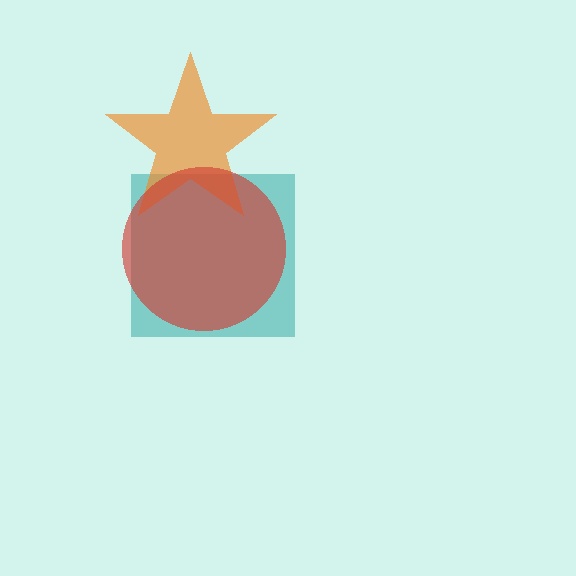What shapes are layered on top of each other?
The layered shapes are: a teal square, an orange star, a red circle.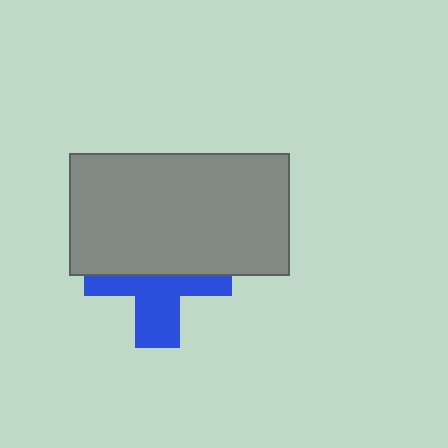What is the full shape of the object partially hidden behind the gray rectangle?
The partially hidden object is a blue cross.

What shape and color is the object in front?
The object in front is a gray rectangle.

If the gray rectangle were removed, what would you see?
You would see the complete blue cross.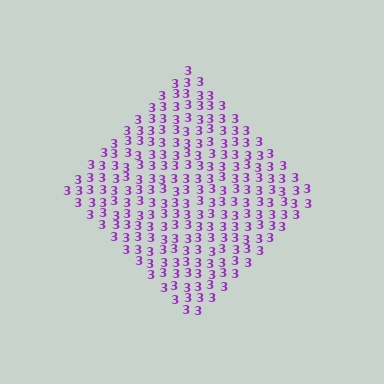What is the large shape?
The large shape is a diamond.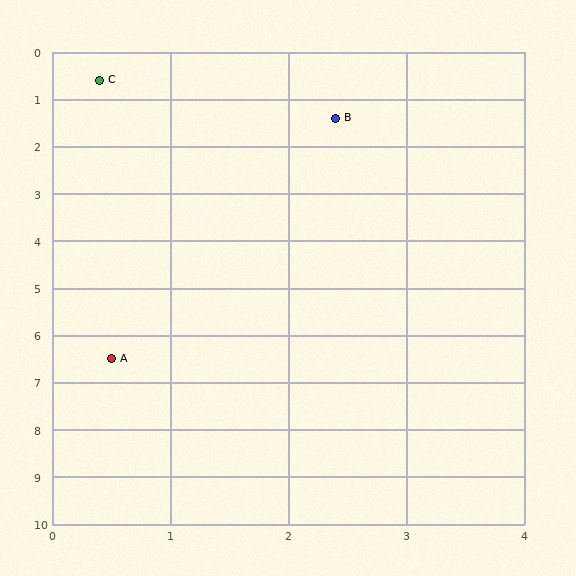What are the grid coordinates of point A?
Point A is at approximately (0.5, 6.5).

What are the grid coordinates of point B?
Point B is at approximately (2.4, 1.4).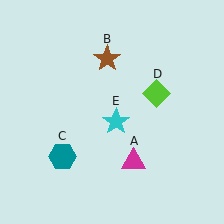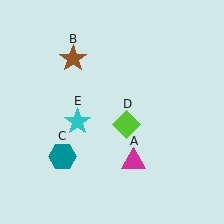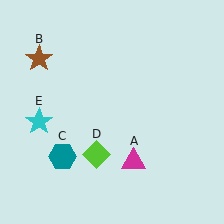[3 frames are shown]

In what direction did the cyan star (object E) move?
The cyan star (object E) moved left.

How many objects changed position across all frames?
3 objects changed position: brown star (object B), lime diamond (object D), cyan star (object E).